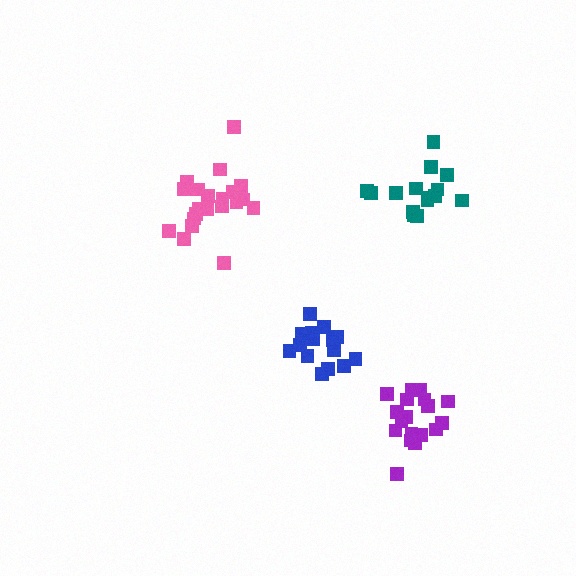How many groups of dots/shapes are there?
There are 4 groups.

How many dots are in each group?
Group 1: 19 dots, Group 2: 15 dots, Group 3: 21 dots, Group 4: 15 dots (70 total).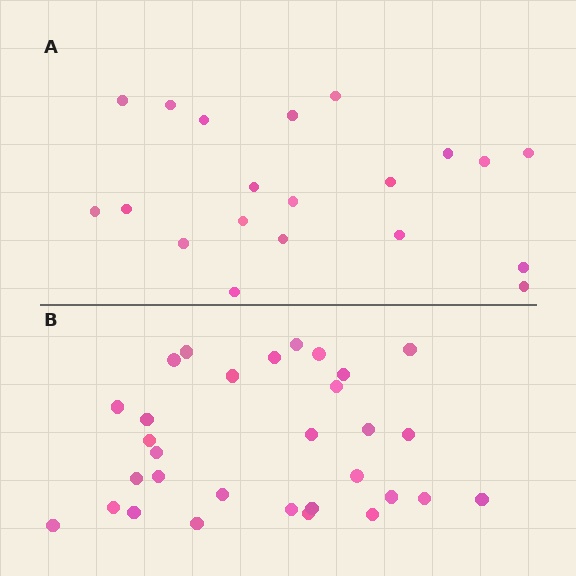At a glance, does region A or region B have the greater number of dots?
Region B (the bottom region) has more dots.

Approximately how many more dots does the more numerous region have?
Region B has roughly 12 or so more dots than region A.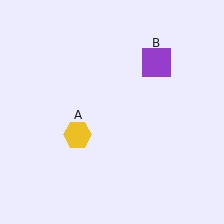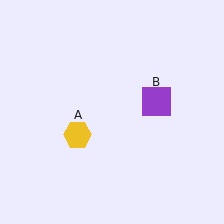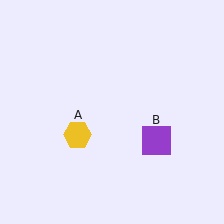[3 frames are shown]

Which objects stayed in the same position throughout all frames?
Yellow hexagon (object A) remained stationary.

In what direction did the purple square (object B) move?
The purple square (object B) moved down.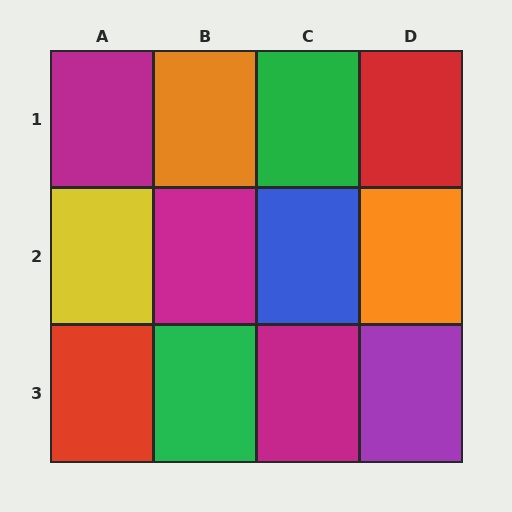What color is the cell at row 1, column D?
Red.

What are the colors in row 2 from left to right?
Yellow, magenta, blue, orange.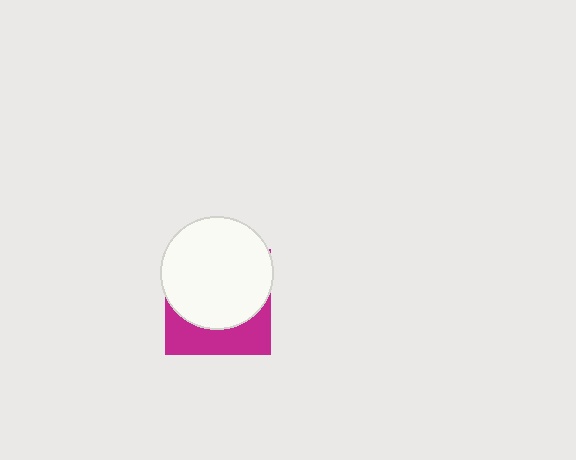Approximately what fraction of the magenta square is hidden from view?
Roughly 66% of the magenta square is hidden behind the white circle.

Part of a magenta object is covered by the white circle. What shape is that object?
It is a square.